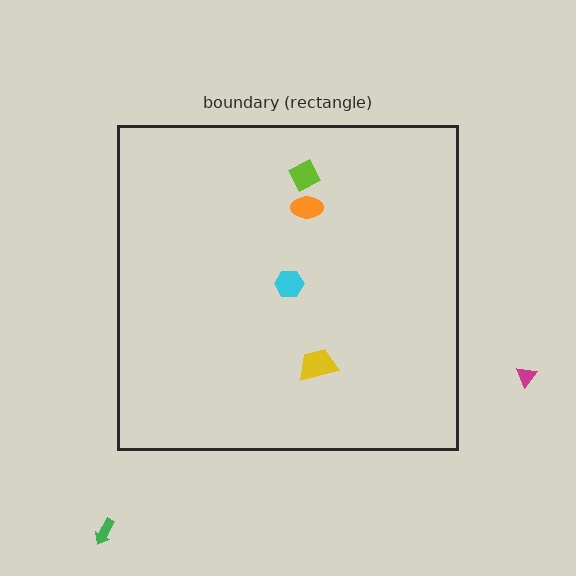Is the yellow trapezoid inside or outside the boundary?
Inside.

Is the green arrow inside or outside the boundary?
Outside.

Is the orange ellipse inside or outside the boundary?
Inside.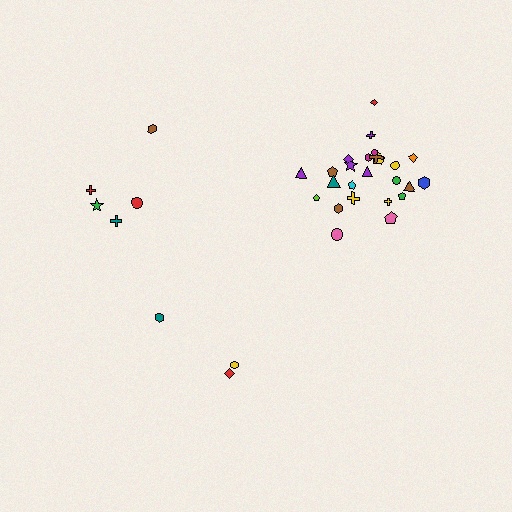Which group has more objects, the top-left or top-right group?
The top-right group.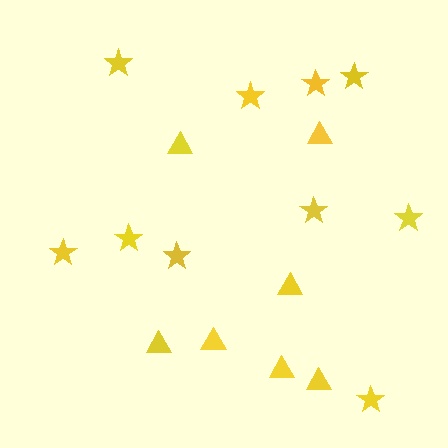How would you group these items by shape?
There are 2 groups: one group of stars (10) and one group of triangles (7).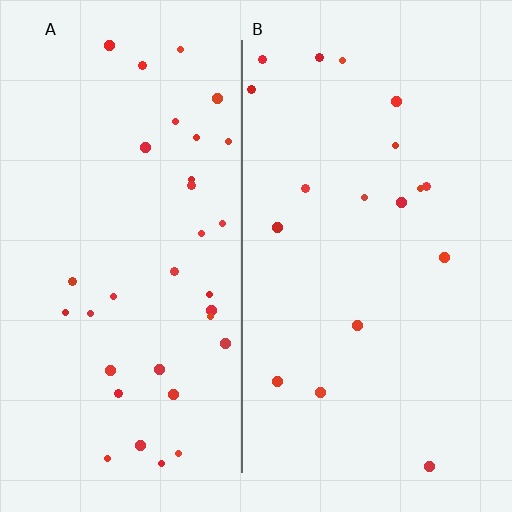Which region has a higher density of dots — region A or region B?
A (the left).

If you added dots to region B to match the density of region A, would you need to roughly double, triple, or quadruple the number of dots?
Approximately double.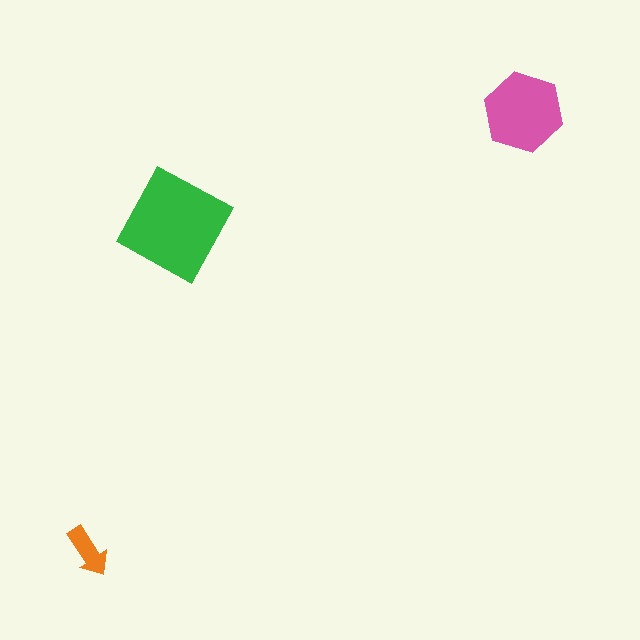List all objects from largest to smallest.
The green diamond, the pink hexagon, the orange arrow.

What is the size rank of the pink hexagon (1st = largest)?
2nd.